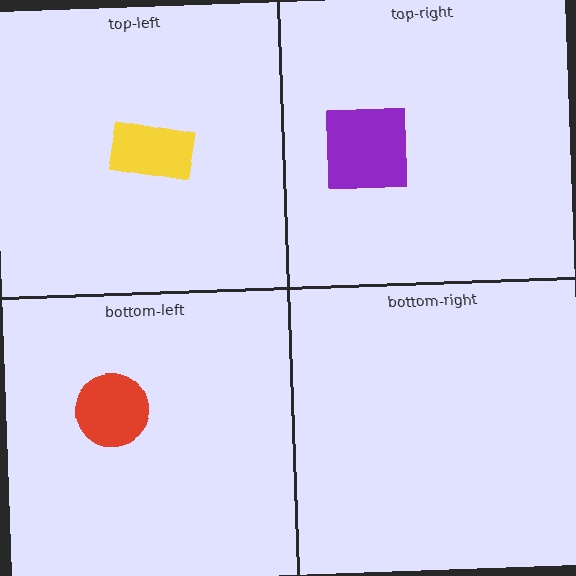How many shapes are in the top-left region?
1.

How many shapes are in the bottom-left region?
1.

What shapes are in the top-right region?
The purple square.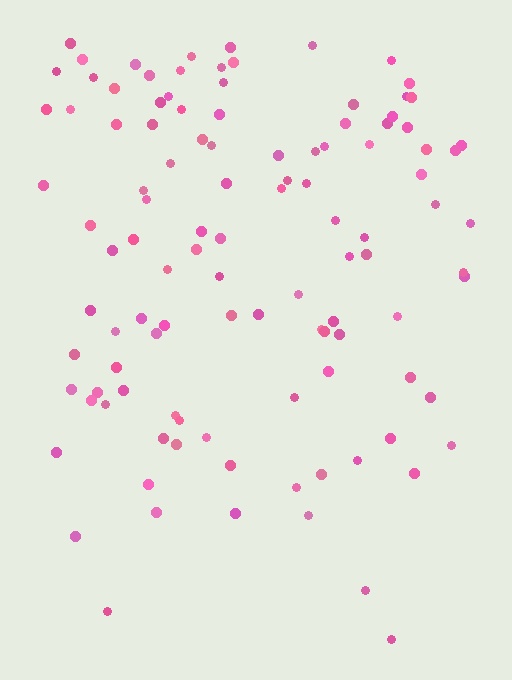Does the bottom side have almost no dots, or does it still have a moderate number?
Still a moderate number, just noticeably fewer than the top.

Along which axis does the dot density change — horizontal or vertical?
Vertical.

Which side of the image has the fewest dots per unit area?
The bottom.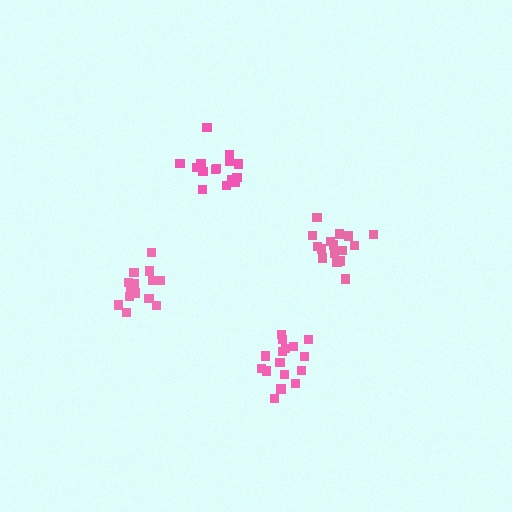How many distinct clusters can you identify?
There are 4 distinct clusters.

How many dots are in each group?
Group 1: 15 dots, Group 2: 16 dots, Group 3: 16 dots, Group 4: 17 dots (64 total).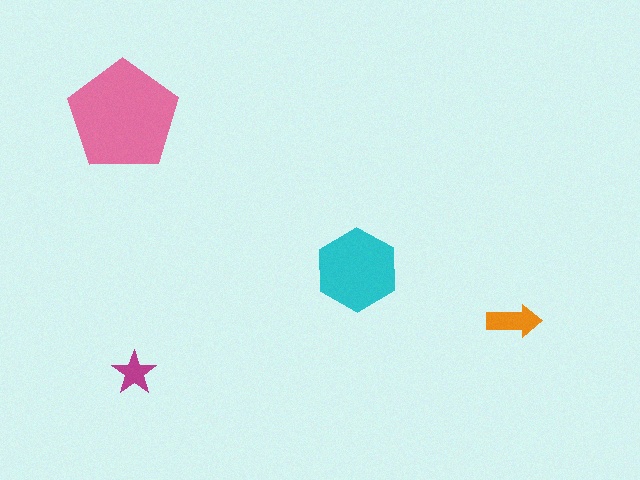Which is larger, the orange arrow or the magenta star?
The orange arrow.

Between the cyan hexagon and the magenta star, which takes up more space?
The cyan hexagon.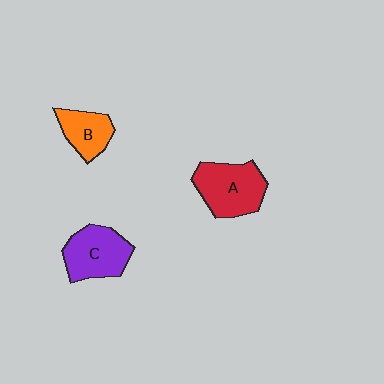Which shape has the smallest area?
Shape B (orange).